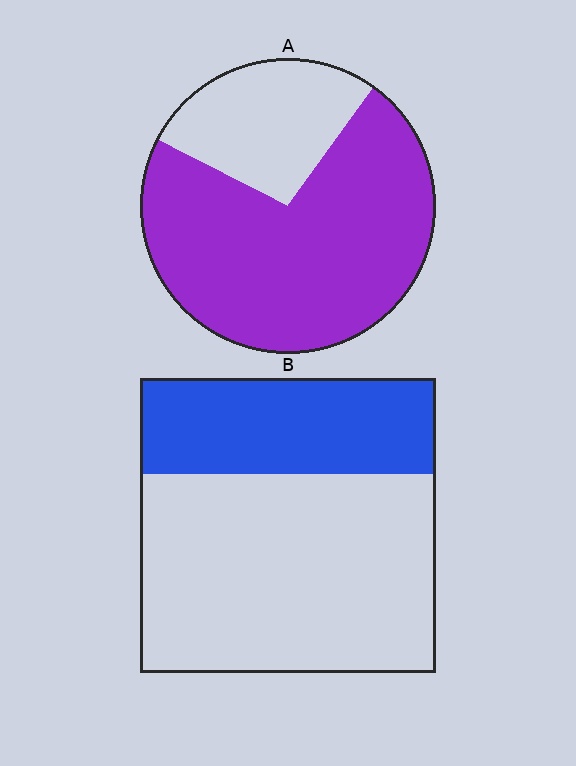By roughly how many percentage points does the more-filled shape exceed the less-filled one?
By roughly 40 percentage points (A over B).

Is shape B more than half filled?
No.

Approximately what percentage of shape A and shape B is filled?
A is approximately 75% and B is approximately 35%.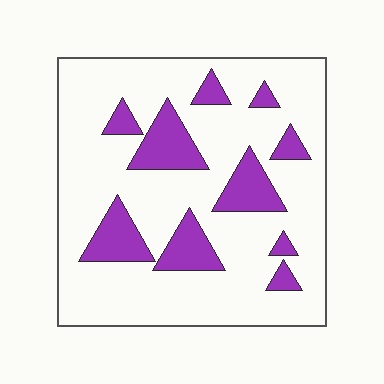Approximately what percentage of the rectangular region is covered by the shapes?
Approximately 20%.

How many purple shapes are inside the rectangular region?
10.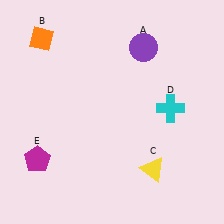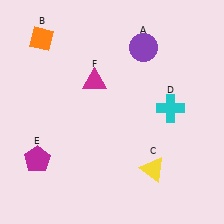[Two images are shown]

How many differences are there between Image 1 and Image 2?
There is 1 difference between the two images.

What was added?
A magenta triangle (F) was added in Image 2.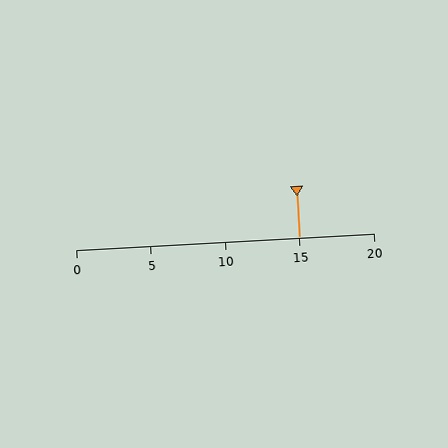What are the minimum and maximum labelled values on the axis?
The axis runs from 0 to 20.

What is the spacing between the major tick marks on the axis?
The major ticks are spaced 5 apart.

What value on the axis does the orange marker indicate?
The marker indicates approximately 15.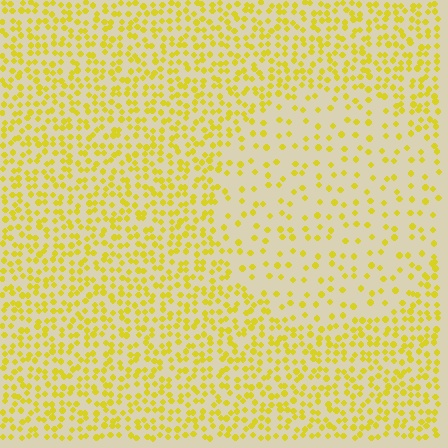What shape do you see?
I see a circle.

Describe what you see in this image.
The image contains small yellow elements arranged at two different densities. A circle-shaped region is visible where the elements are less densely packed than the surrounding area.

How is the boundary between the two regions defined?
The boundary is defined by a change in element density (approximately 2.4x ratio). All elements are the same color, size, and shape.